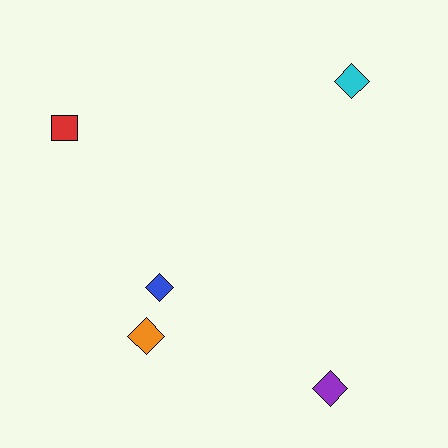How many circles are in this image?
There are no circles.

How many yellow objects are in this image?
There are no yellow objects.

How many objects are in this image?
There are 5 objects.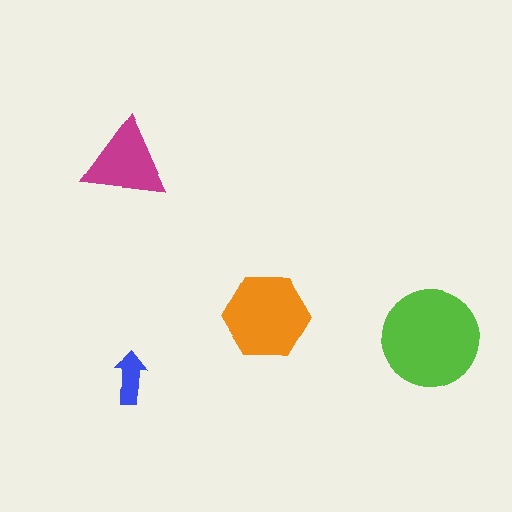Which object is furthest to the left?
The magenta triangle is leftmost.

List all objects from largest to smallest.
The lime circle, the orange hexagon, the magenta triangle, the blue arrow.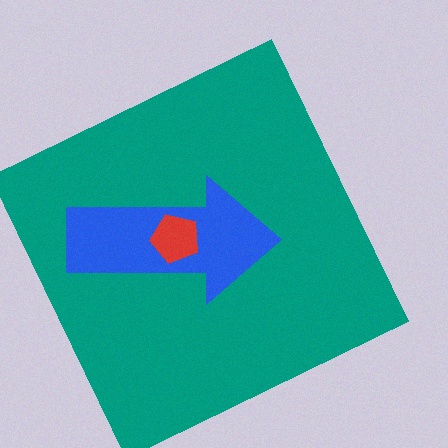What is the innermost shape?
The red pentagon.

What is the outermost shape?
The teal square.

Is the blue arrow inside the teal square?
Yes.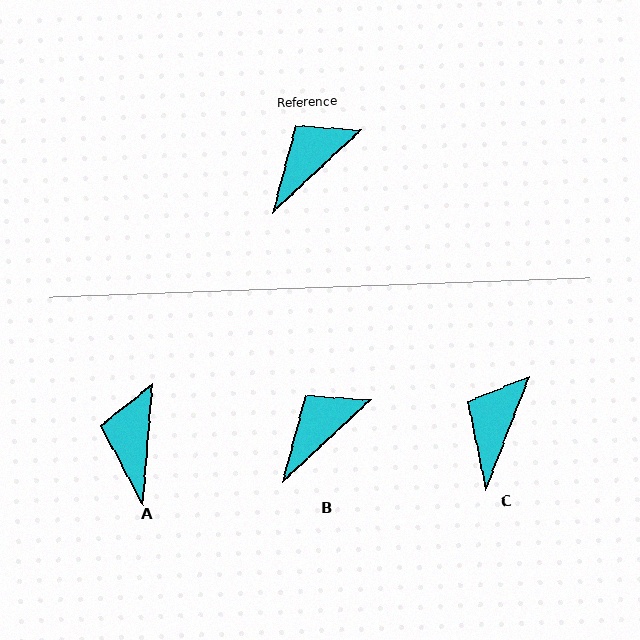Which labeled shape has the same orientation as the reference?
B.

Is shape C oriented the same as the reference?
No, it is off by about 26 degrees.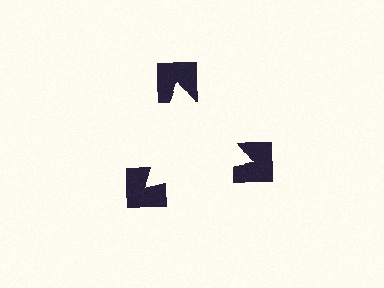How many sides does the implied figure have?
3 sides.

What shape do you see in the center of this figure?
An illusory triangle — its edges are inferred from the aligned wedge cuts in the notched squares, not physically drawn.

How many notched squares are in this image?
There are 3 — one at each vertex of the illusory triangle.